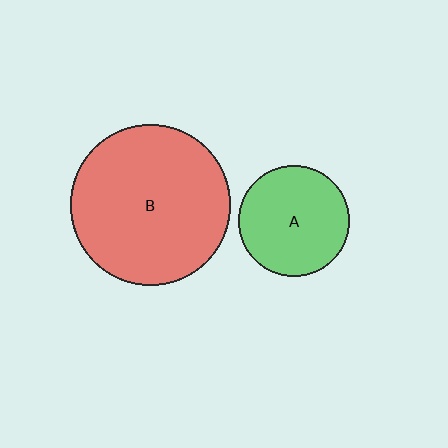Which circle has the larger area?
Circle B (red).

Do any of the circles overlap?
No, none of the circles overlap.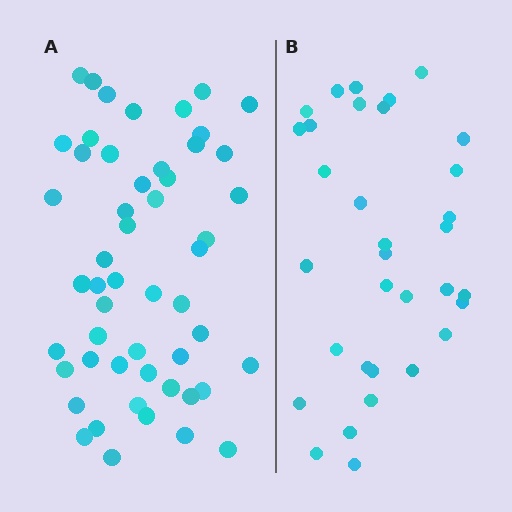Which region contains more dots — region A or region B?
Region A (the left region) has more dots.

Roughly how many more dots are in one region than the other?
Region A has approximately 20 more dots than region B.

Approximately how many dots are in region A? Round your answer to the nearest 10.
About 50 dots. (The exact count is 52, which rounds to 50.)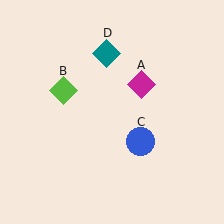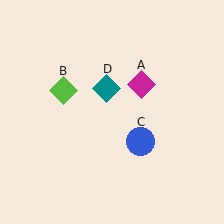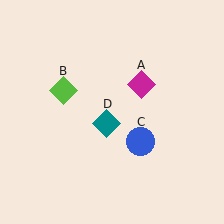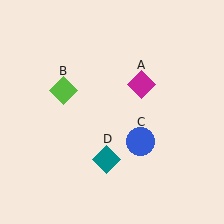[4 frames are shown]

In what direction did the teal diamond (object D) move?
The teal diamond (object D) moved down.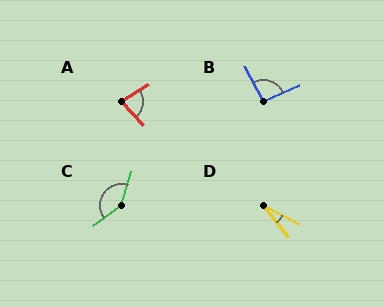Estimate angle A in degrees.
Approximately 78 degrees.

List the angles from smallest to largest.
D (24°), A (78°), B (94°), C (145°).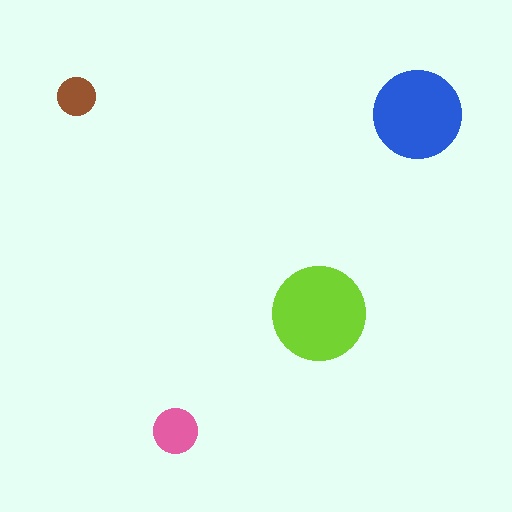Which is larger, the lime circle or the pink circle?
The lime one.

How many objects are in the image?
There are 4 objects in the image.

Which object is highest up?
The brown circle is topmost.